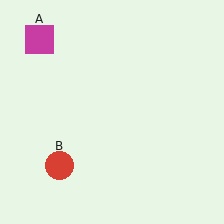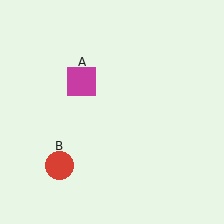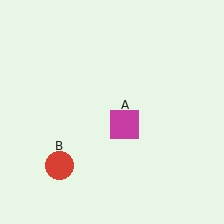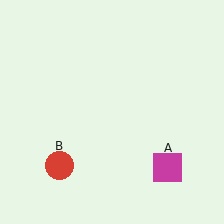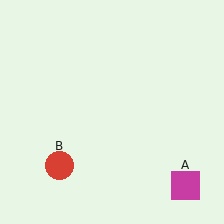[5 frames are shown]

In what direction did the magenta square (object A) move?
The magenta square (object A) moved down and to the right.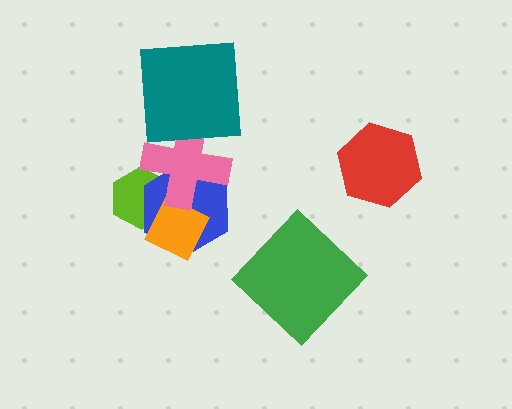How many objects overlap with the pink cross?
4 objects overlap with the pink cross.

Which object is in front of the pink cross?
The teal square is in front of the pink cross.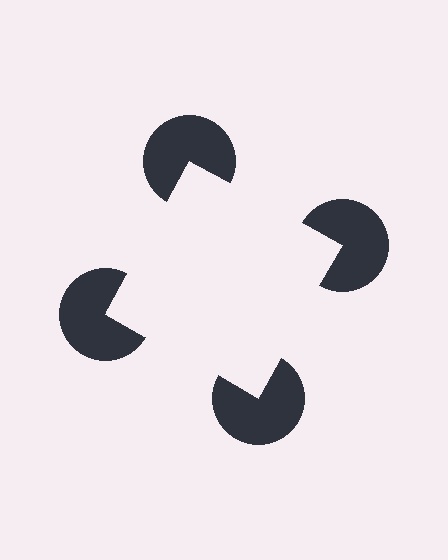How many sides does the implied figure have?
4 sides.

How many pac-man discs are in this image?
There are 4 — one at each vertex of the illusory square.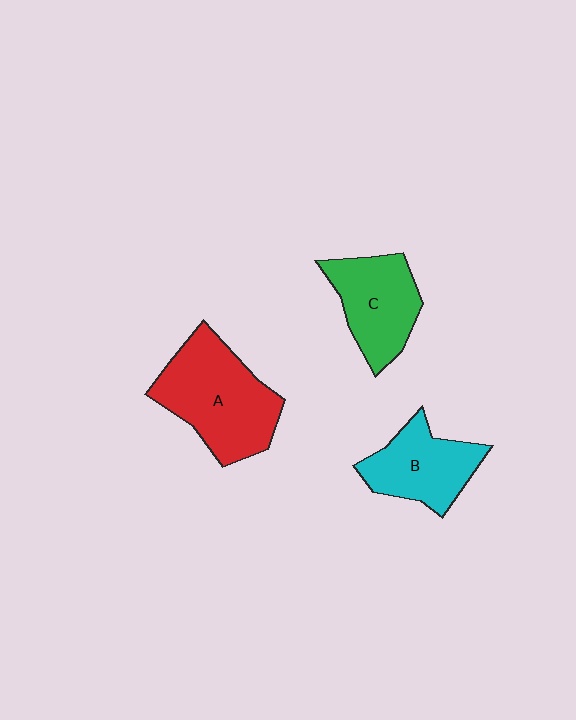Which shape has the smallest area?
Shape B (cyan).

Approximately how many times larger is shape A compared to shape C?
Approximately 1.4 times.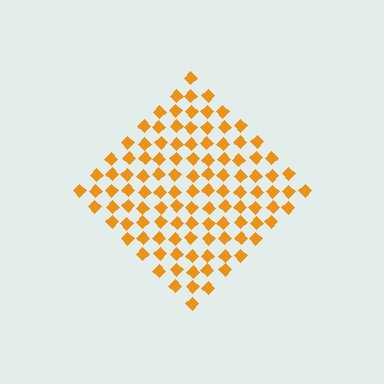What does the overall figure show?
The overall figure shows a diamond.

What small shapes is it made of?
It is made of small diamonds.